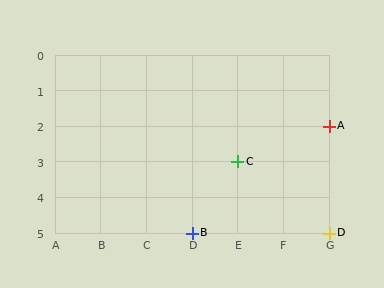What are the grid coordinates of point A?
Point A is at grid coordinates (G, 2).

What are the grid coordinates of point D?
Point D is at grid coordinates (G, 5).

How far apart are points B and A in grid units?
Points B and A are 3 columns and 3 rows apart (about 4.2 grid units diagonally).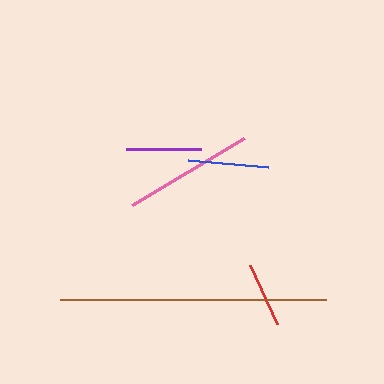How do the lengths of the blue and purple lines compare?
The blue and purple lines are approximately the same length.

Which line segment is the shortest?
The red line is the shortest at approximately 65 pixels.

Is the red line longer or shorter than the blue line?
The blue line is longer than the red line.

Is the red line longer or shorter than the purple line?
The purple line is longer than the red line.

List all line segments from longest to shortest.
From longest to shortest: brown, pink, blue, purple, red.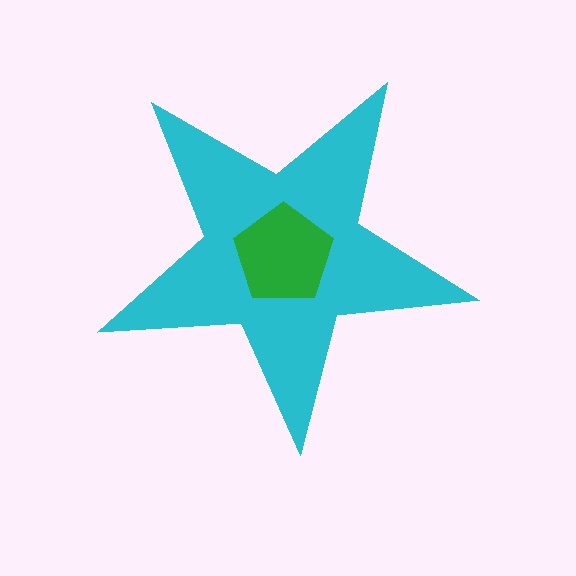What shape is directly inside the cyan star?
The green pentagon.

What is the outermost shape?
The cyan star.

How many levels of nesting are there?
2.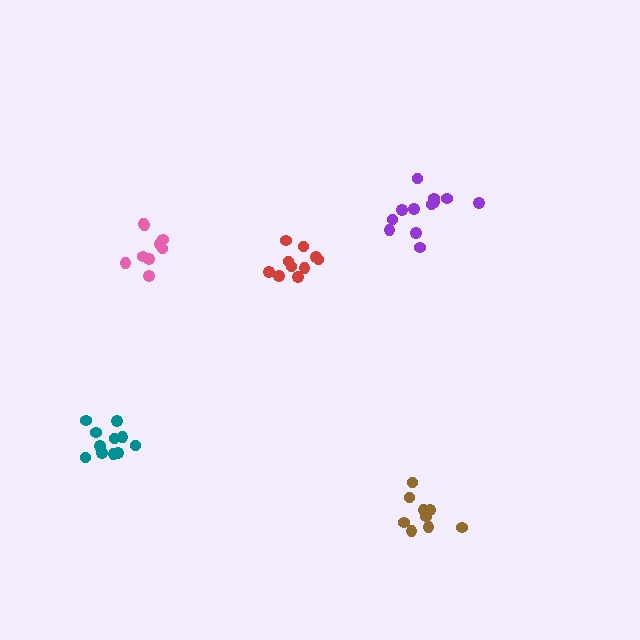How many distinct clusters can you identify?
There are 5 distinct clusters.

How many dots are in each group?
Group 1: 12 dots, Group 2: 9 dots, Group 3: 11 dots, Group 4: 9 dots, Group 5: 10 dots (51 total).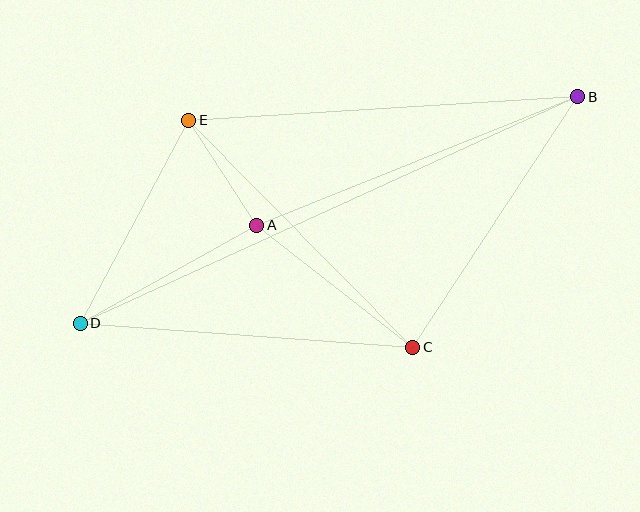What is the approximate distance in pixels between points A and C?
The distance between A and C is approximately 198 pixels.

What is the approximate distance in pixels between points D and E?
The distance between D and E is approximately 230 pixels.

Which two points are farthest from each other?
Points B and D are farthest from each other.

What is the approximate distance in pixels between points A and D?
The distance between A and D is approximately 202 pixels.